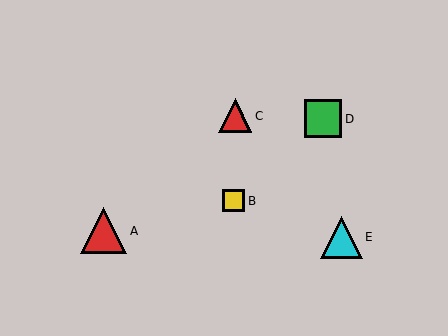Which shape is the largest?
The red triangle (labeled A) is the largest.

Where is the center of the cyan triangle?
The center of the cyan triangle is at (341, 237).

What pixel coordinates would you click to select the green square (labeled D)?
Click at (323, 119) to select the green square D.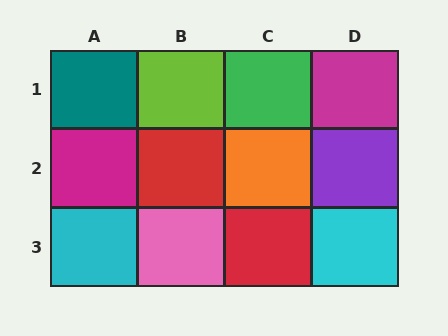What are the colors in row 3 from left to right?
Cyan, pink, red, cyan.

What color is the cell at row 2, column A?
Magenta.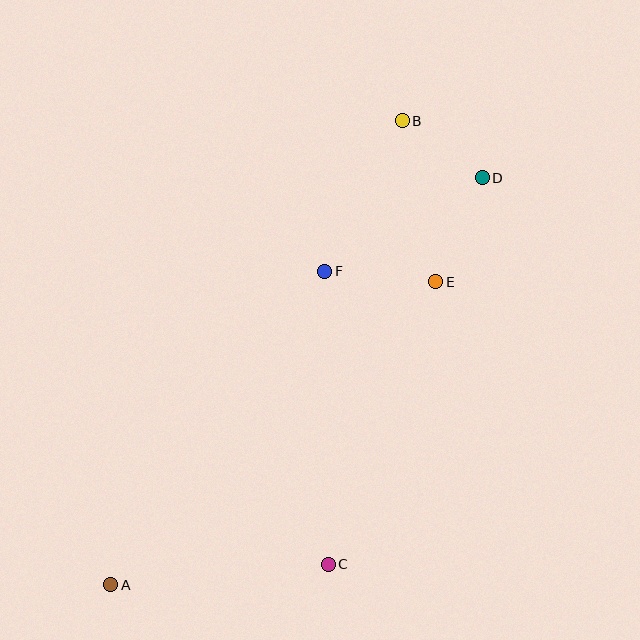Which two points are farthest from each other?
Points A and D are farthest from each other.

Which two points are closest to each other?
Points B and D are closest to each other.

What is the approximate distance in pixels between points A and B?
The distance between A and B is approximately 548 pixels.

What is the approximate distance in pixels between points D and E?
The distance between D and E is approximately 114 pixels.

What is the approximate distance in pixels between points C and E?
The distance between C and E is approximately 303 pixels.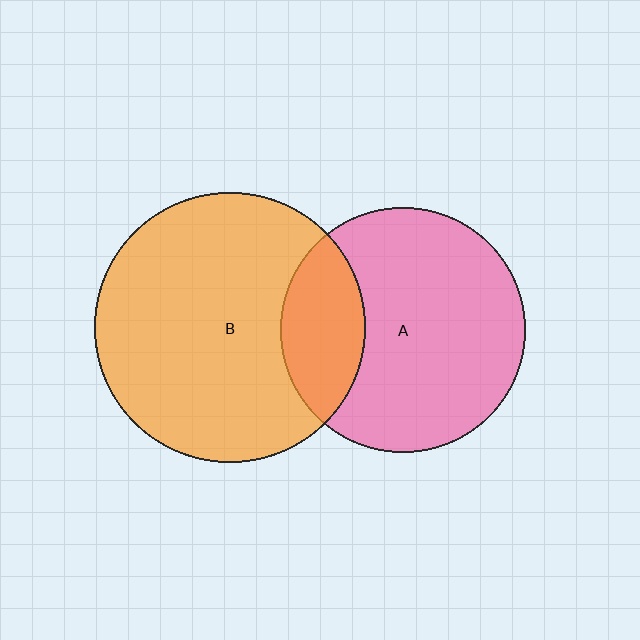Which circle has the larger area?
Circle B (orange).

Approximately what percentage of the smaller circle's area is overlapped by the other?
Approximately 25%.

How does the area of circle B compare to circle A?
Approximately 1.2 times.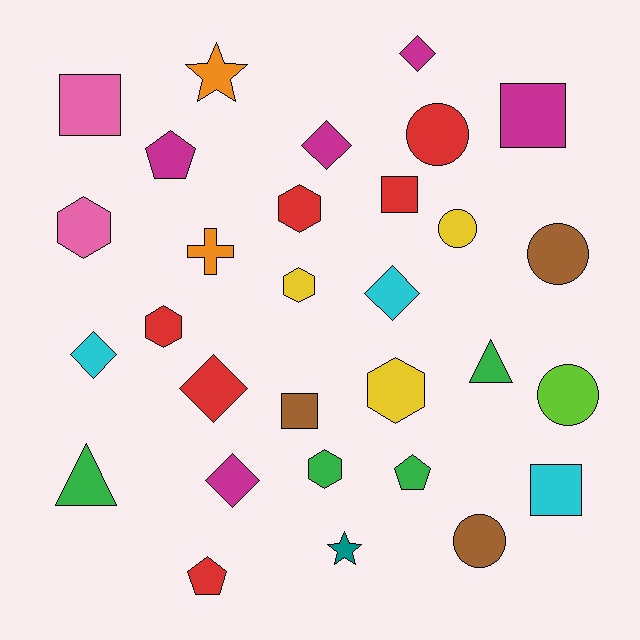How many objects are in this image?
There are 30 objects.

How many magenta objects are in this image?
There are 5 magenta objects.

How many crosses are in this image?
There is 1 cross.